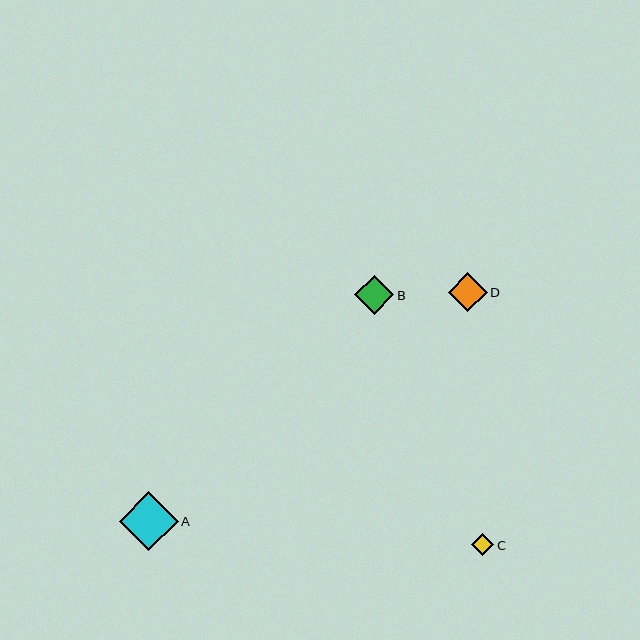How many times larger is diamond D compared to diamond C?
Diamond D is approximately 1.7 times the size of diamond C.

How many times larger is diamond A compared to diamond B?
Diamond A is approximately 1.5 times the size of diamond B.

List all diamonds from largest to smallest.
From largest to smallest: A, B, D, C.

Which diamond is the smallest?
Diamond C is the smallest with a size of approximately 22 pixels.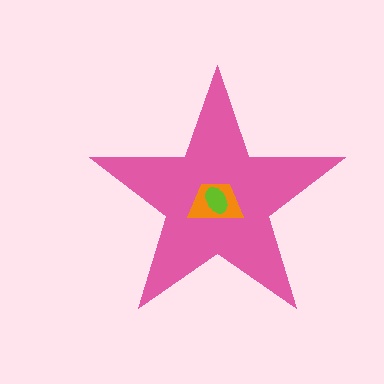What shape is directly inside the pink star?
The orange trapezoid.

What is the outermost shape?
The pink star.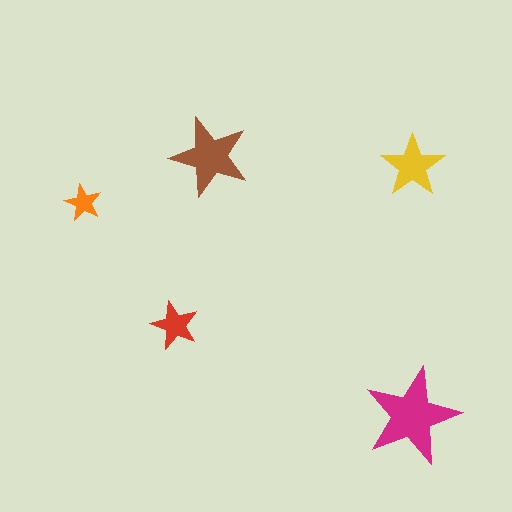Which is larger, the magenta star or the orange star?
The magenta one.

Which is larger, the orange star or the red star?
The red one.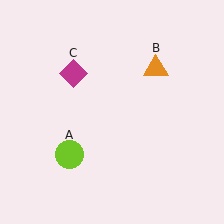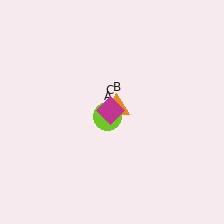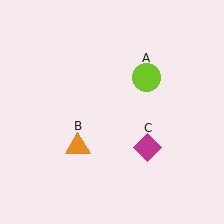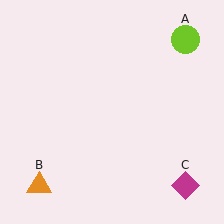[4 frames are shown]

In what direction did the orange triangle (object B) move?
The orange triangle (object B) moved down and to the left.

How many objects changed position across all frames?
3 objects changed position: lime circle (object A), orange triangle (object B), magenta diamond (object C).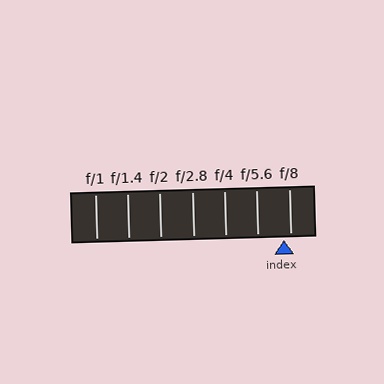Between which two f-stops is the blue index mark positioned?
The index mark is between f/5.6 and f/8.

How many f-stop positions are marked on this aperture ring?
There are 7 f-stop positions marked.